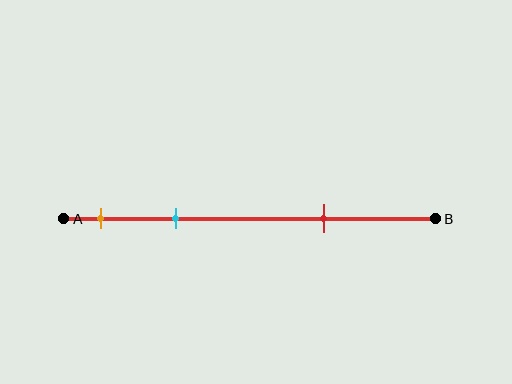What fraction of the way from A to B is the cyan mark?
The cyan mark is approximately 30% (0.3) of the way from A to B.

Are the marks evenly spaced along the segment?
No, the marks are not evenly spaced.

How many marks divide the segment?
There are 3 marks dividing the segment.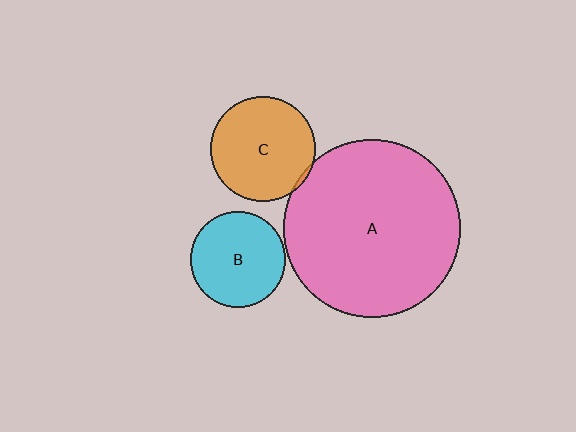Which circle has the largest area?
Circle A (pink).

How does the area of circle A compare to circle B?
Approximately 3.4 times.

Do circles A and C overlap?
Yes.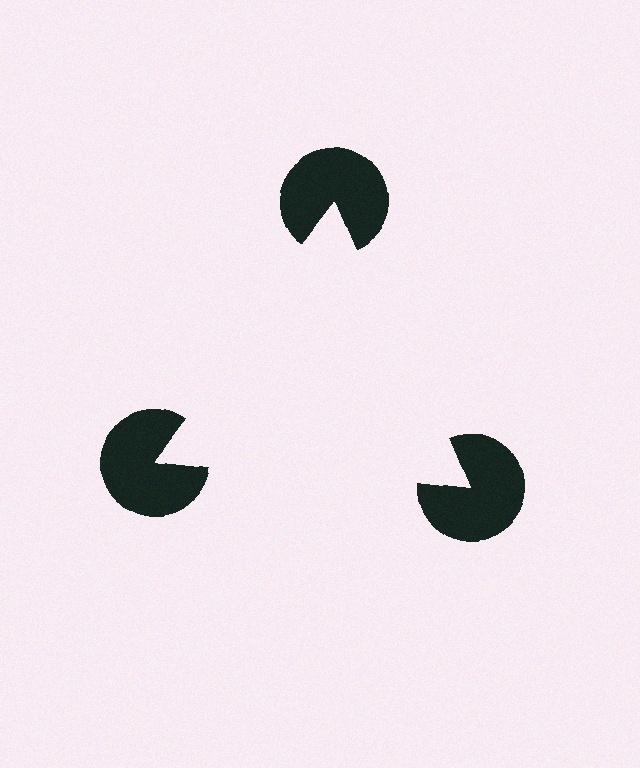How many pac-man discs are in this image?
There are 3 — one at each vertex of the illusory triangle.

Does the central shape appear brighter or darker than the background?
It typically appears slightly brighter than the background, even though no actual brightness change is drawn.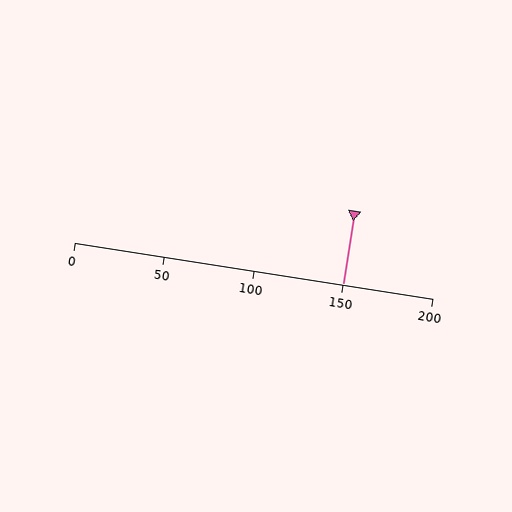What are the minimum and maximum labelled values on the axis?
The axis runs from 0 to 200.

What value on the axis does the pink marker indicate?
The marker indicates approximately 150.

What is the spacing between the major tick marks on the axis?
The major ticks are spaced 50 apart.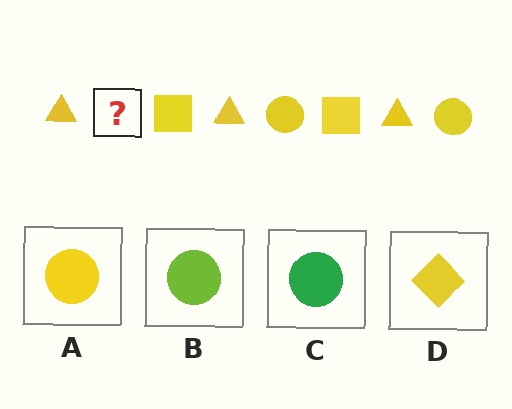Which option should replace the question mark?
Option A.